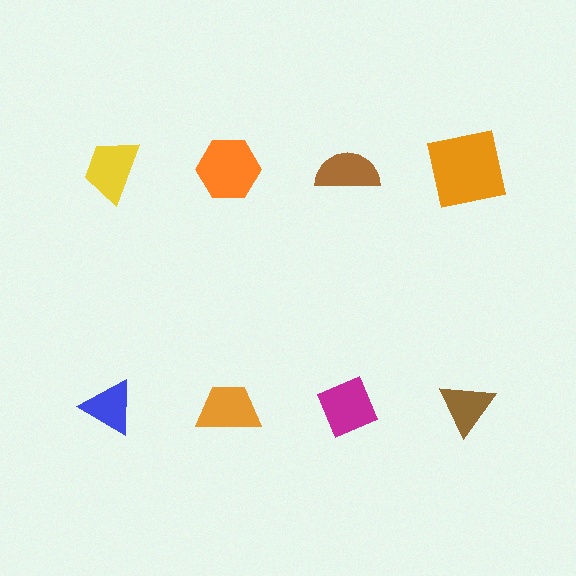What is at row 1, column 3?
A brown semicircle.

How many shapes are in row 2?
4 shapes.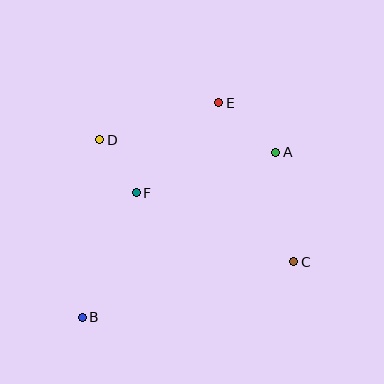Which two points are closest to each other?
Points D and F are closest to each other.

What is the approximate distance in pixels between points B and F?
The distance between B and F is approximately 136 pixels.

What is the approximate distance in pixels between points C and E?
The distance between C and E is approximately 176 pixels.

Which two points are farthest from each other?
Points B and E are farthest from each other.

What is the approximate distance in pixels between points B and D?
The distance between B and D is approximately 179 pixels.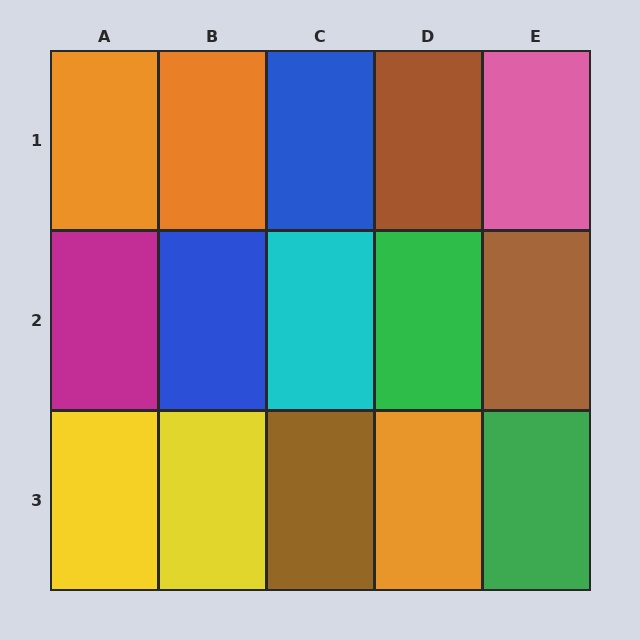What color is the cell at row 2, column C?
Cyan.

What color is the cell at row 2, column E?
Brown.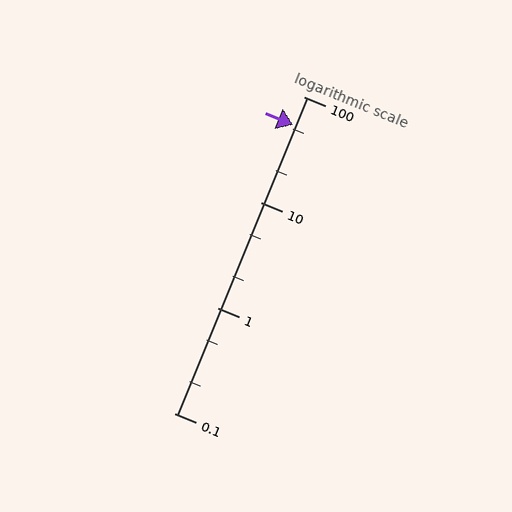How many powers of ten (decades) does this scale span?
The scale spans 3 decades, from 0.1 to 100.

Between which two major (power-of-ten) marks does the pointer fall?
The pointer is between 10 and 100.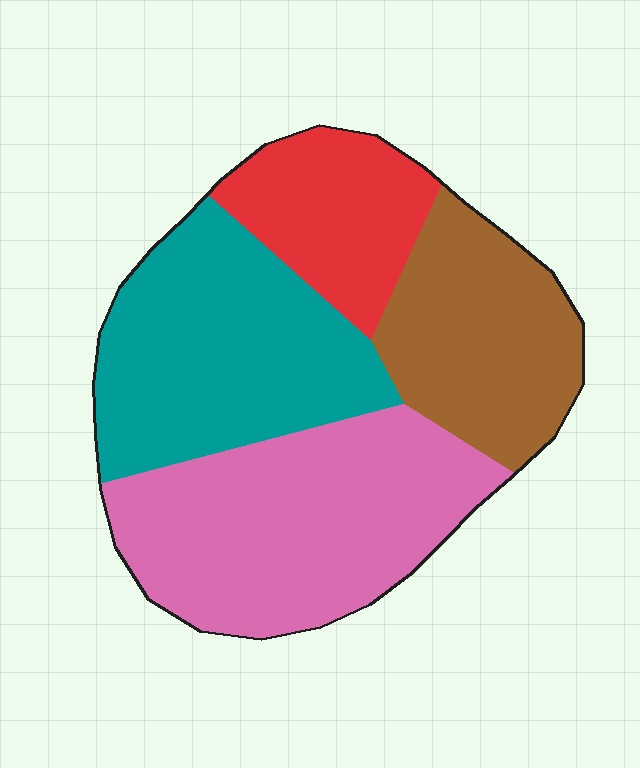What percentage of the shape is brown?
Brown covers about 20% of the shape.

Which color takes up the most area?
Pink, at roughly 35%.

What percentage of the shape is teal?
Teal covers around 30% of the shape.